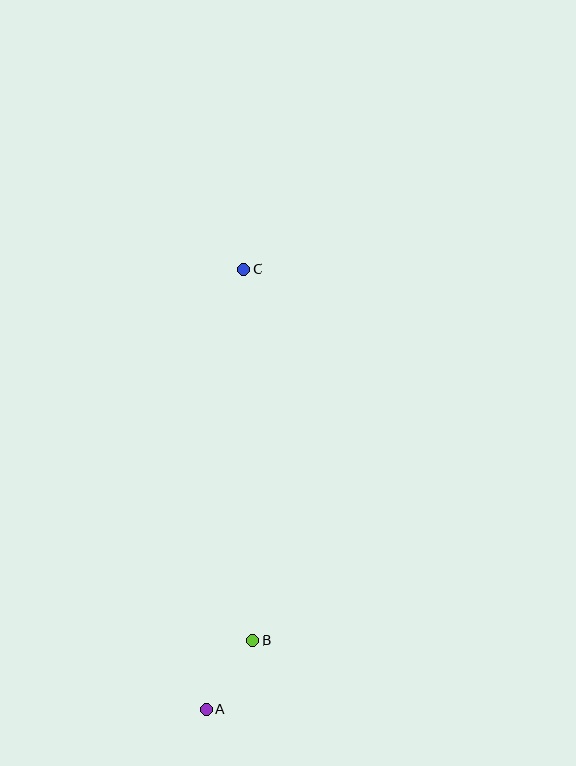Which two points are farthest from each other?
Points A and C are farthest from each other.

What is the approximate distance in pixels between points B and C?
The distance between B and C is approximately 372 pixels.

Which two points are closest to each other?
Points A and B are closest to each other.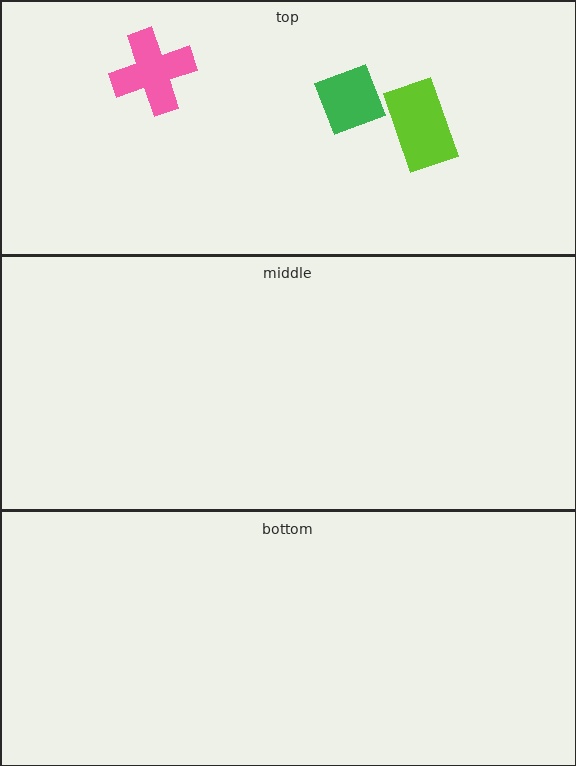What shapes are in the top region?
The lime rectangle, the green diamond, the pink cross.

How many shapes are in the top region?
3.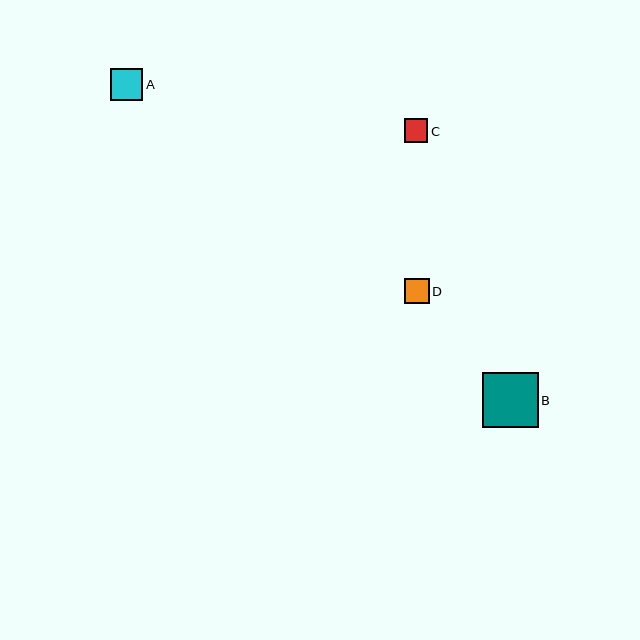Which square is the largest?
Square B is the largest with a size of approximately 56 pixels.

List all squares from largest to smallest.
From largest to smallest: B, A, D, C.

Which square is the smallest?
Square C is the smallest with a size of approximately 23 pixels.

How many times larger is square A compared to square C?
Square A is approximately 1.4 times the size of square C.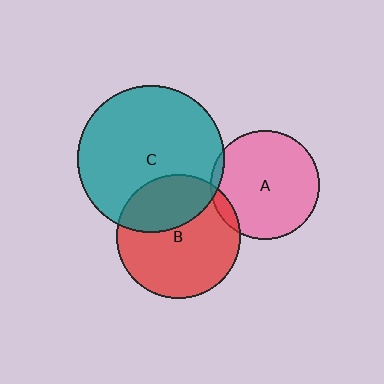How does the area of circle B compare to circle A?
Approximately 1.3 times.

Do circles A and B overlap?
Yes.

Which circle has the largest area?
Circle C (teal).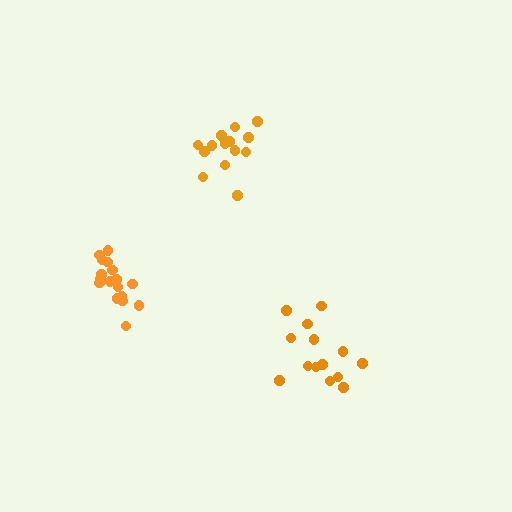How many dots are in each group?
Group 1: 14 dots, Group 2: 17 dots, Group 3: 14 dots (45 total).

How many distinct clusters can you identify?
There are 3 distinct clusters.